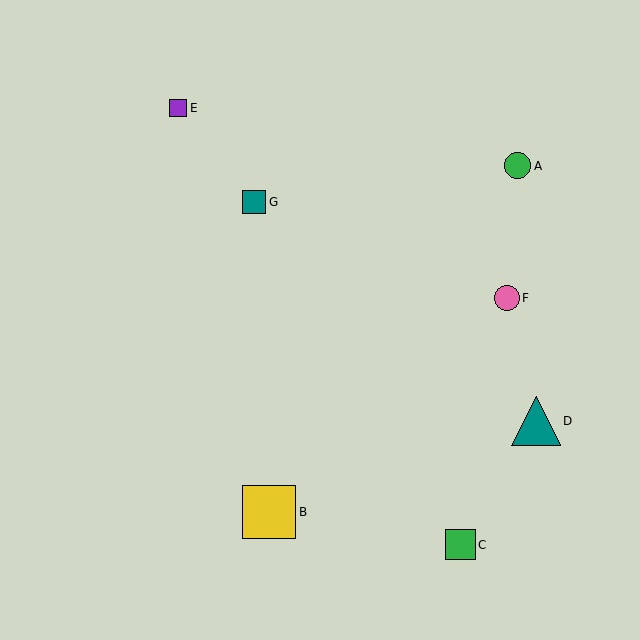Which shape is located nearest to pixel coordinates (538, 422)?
The teal triangle (labeled D) at (536, 421) is nearest to that location.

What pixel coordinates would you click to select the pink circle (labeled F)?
Click at (507, 298) to select the pink circle F.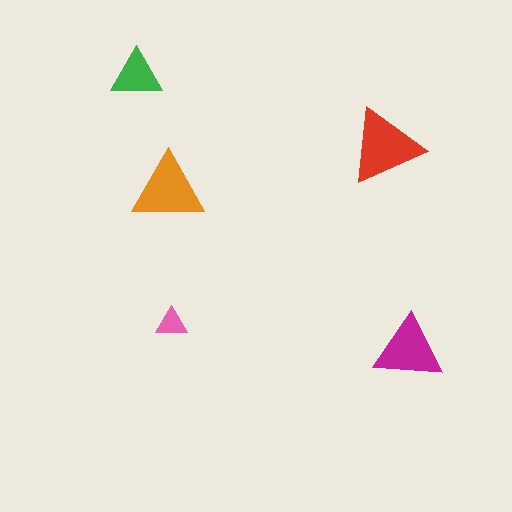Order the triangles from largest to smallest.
the red one, the orange one, the magenta one, the green one, the pink one.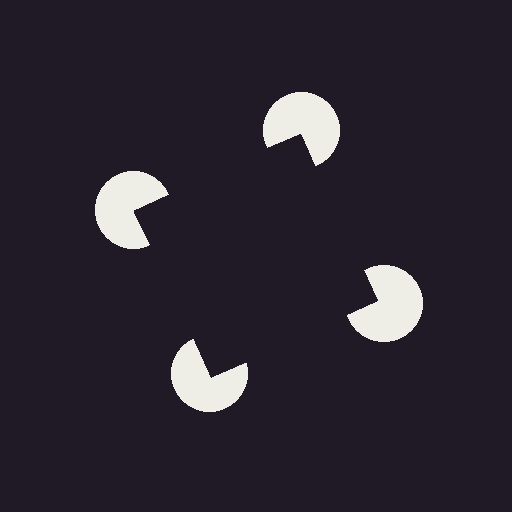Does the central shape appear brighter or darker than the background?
It typically appears slightly darker than the background, even though no actual brightness change is drawn.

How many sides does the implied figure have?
4 sides.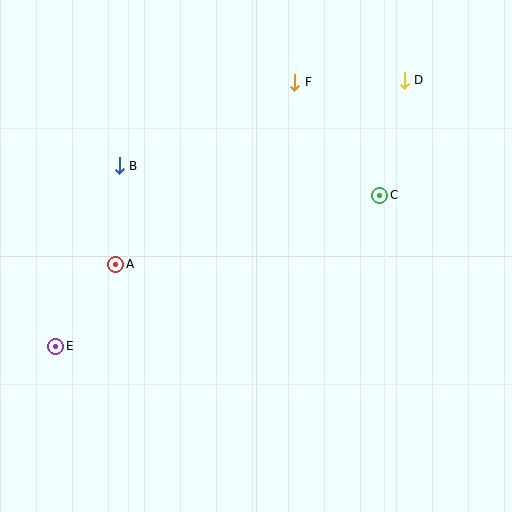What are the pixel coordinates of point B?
Point B is at (119, 166).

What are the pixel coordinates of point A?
Point A is at (116, 264).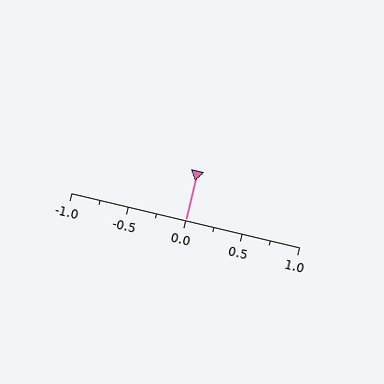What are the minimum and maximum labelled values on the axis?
The axis runs from -1.0 to 1.0.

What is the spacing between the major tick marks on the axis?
The major ticks are spaced 0.5 apart.